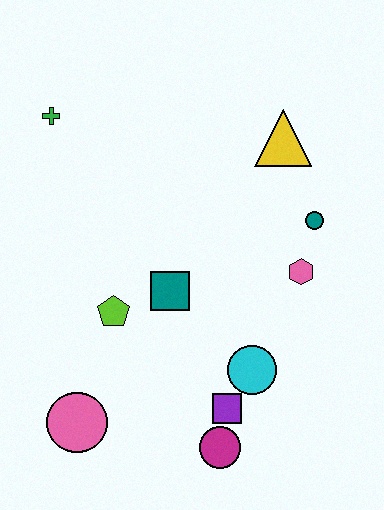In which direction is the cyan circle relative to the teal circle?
The cyan circle is below the teal circle.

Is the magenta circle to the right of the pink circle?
Yes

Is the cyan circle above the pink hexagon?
No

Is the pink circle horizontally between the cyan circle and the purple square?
No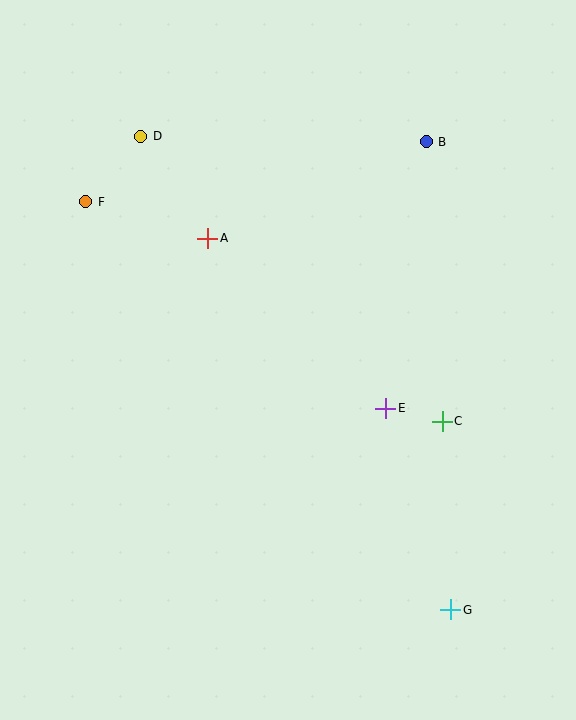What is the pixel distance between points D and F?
The distance between D and F is 85 pixels.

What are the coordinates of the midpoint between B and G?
The midpoint between B and G is at (438, 376).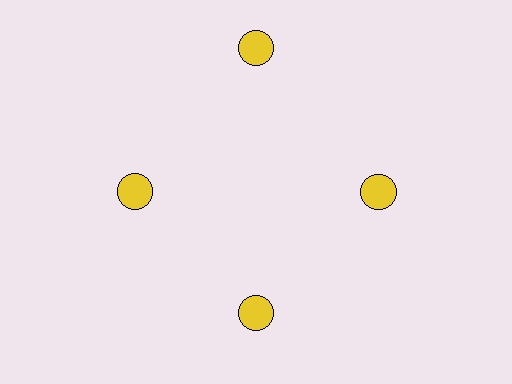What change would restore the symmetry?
The symmetry would be restored by moving it inward, back onto the ring so that all 4 circles sit at equal angles and equal distance from the center.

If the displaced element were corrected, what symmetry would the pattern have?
It would have 4-fold rotational symmetry — the pattern would map onto itself every 90 degrees.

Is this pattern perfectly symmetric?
No. The 4 yellow circles are arranged in a ring, but one element near the 12 o'clock position is pushed outward from the center, breaking the 4-fold rotational symmetry.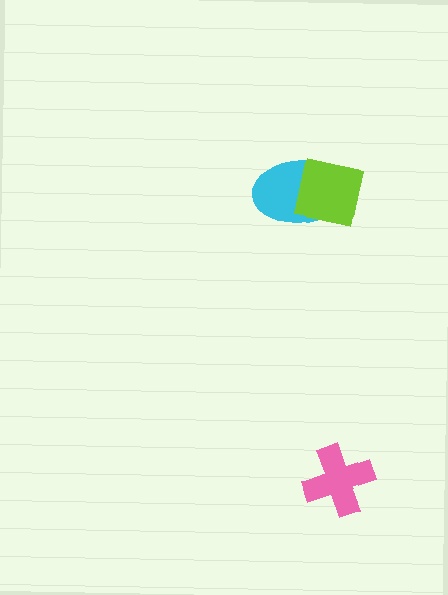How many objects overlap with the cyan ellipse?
1 object overlaps with the cyan ellipse.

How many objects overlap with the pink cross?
0 objects overlap with the pink cross.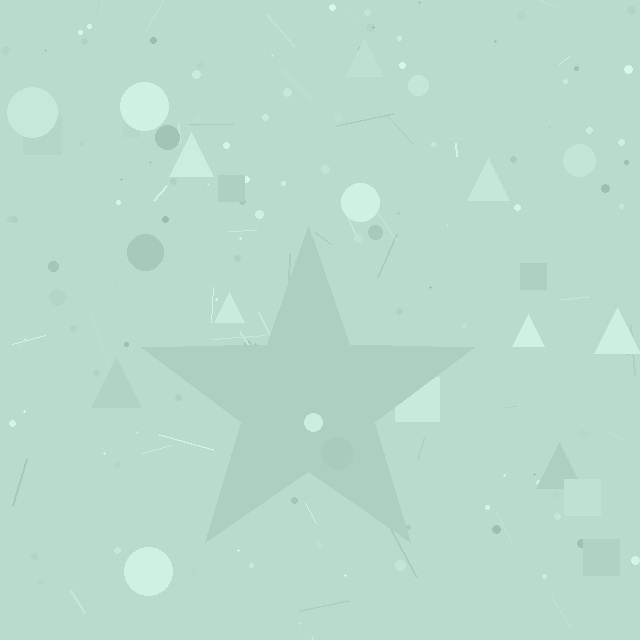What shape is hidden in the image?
A star is hidden in the image.